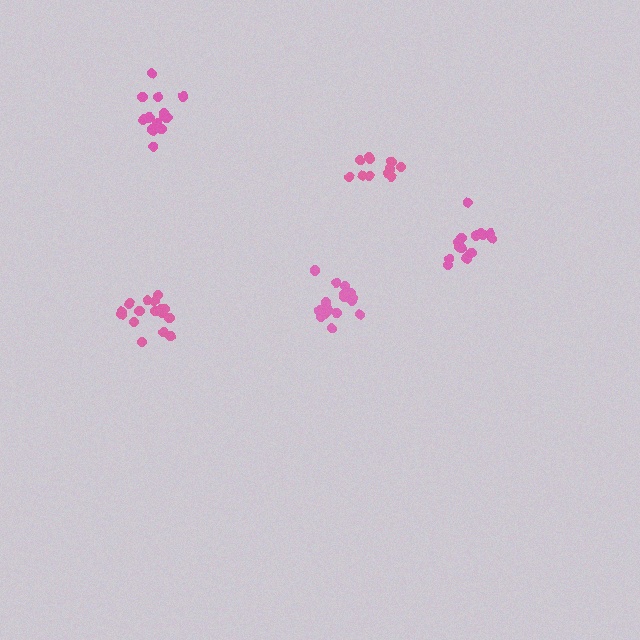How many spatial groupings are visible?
There are 5 spatial groupings.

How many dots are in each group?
Group 1: 14 dots, Group 2: 16 dots, Group 3: 11 dots, Group 4: 14 dots, Group 5: 16 dots (71 total).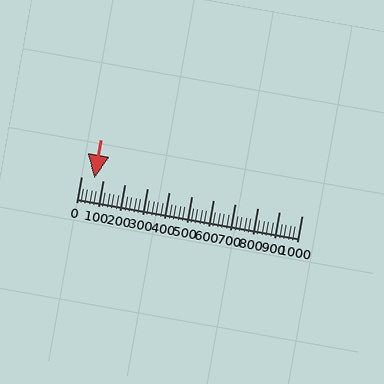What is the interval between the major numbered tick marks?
The major tick marks are spaced 100 units apart.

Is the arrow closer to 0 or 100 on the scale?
The arrow is closer to 100.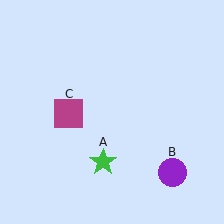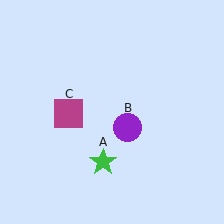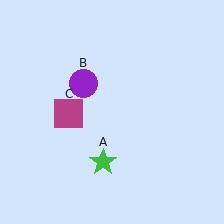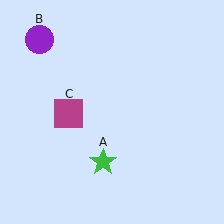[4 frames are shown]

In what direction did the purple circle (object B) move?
The purple circle (object B) moved up and to the left.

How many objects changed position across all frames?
1 object changed position: purple circle (object B).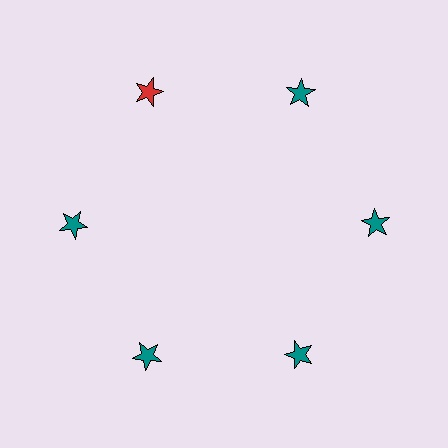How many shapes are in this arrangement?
There are 6 shapes arranged in a ring pattern.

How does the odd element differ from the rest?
It has a different color: red instead of teal.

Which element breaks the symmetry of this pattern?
The red star at roughly the 11 o'clock position breaks the symmetry. All other shapes are teal stars.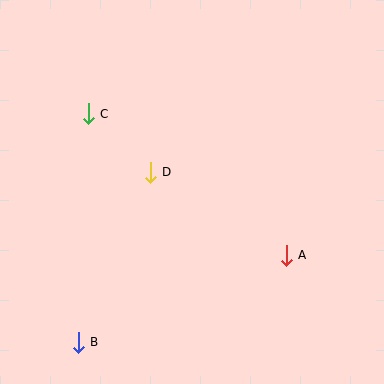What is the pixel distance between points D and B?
The distance between D and B is 185 pixels.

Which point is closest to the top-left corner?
Point C is closest to the top-left corner.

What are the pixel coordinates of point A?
Point A is at (286, 255).